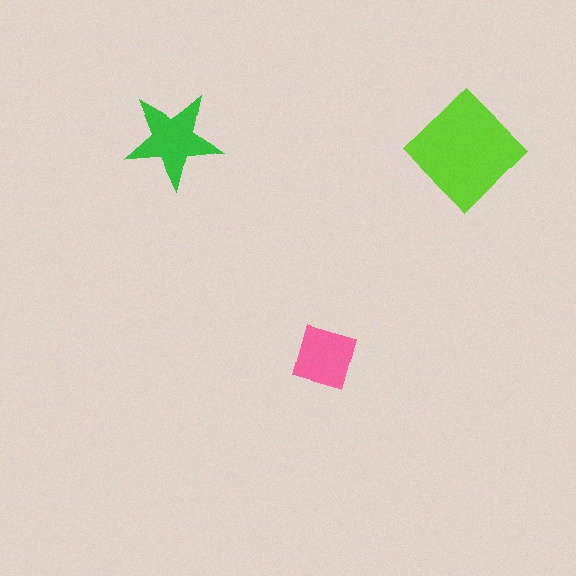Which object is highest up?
The green star is topmost.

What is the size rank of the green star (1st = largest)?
2nd.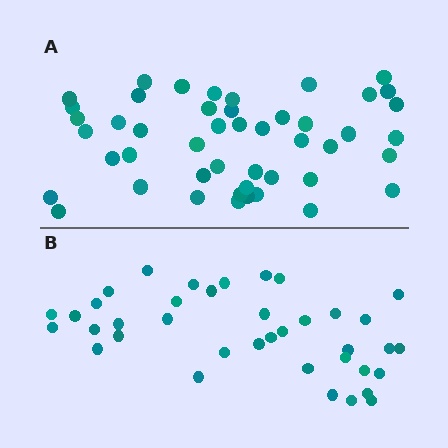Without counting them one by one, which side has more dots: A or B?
Region A (the top region) has more dots.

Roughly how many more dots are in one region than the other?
Region A has roughly 8 or so more dots than region B.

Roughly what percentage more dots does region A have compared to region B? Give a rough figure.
About 25% more.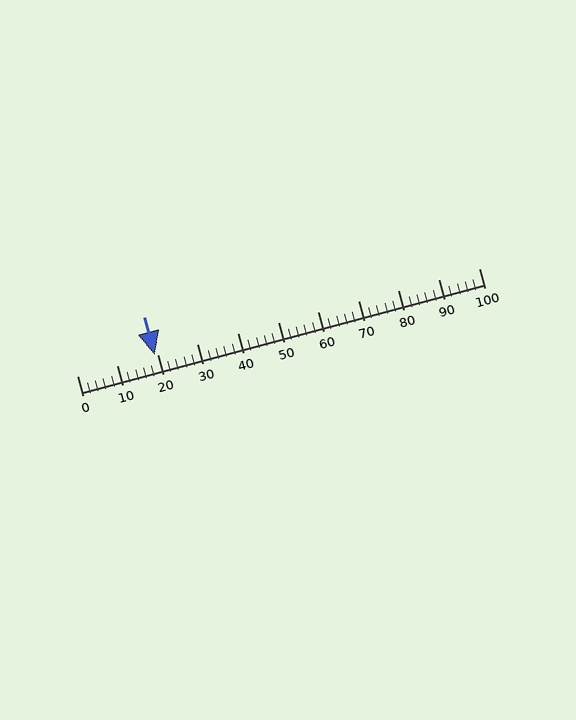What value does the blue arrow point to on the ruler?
The blue arrow points to approximately 19.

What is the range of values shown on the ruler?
The ruler shows values from 0 to 100.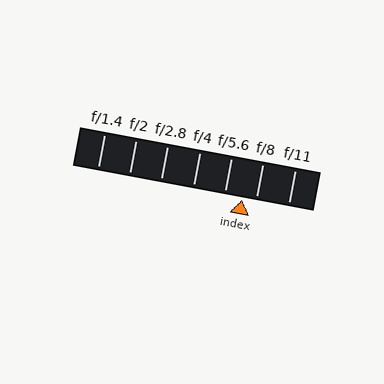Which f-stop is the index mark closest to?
The index mark is closest to f/8.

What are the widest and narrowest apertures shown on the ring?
The widest aperture shown is f/1.4 and the narrowest is f/11.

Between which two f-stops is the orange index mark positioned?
The index mark is between f/5.6 and f/8.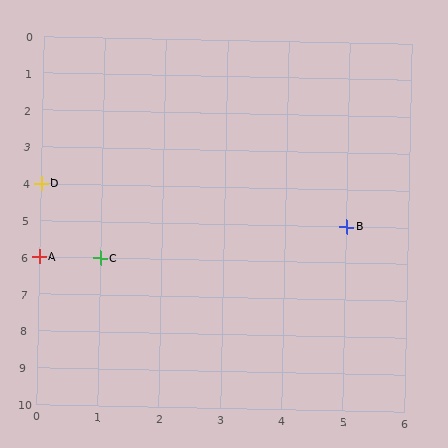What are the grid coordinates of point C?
Point C is at grid coordinates (1, 6).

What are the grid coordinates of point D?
Point D is at grid coordinates (0, 4).